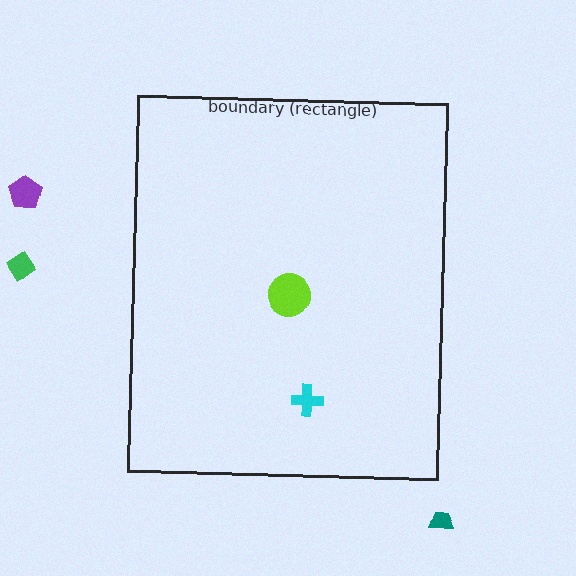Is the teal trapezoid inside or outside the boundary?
Outside.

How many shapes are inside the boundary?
2 inside, 3 outside.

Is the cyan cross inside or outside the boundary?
Inside.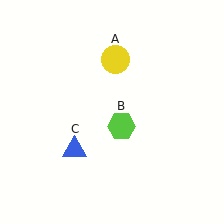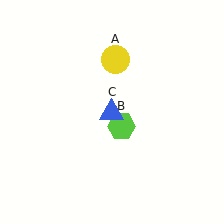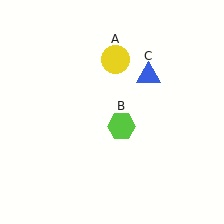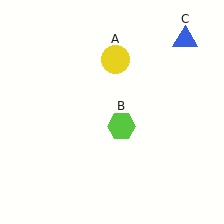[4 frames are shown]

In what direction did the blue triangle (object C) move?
The blue triangle (object C) moved up and to the right.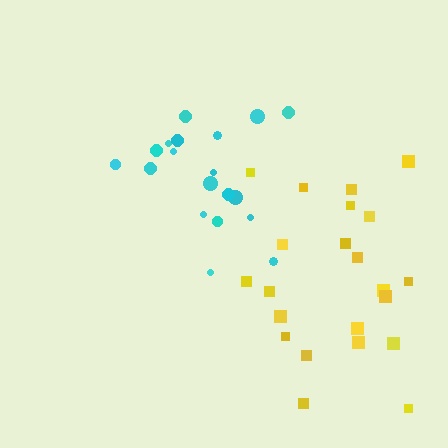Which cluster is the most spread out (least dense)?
Yellow.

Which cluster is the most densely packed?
Cyan.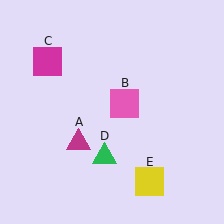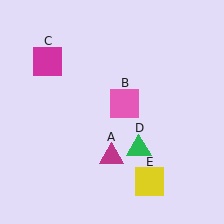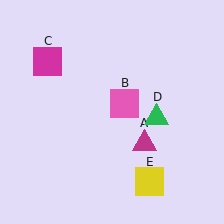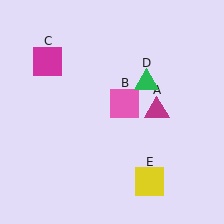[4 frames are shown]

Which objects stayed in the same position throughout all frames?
Pink square (object B) and magenta square (object C) and yellow square (object E) remained stationary.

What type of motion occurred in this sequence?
The magenta triangle (object A), green triangle (object D) rotated counterclockwise around the center of the scene.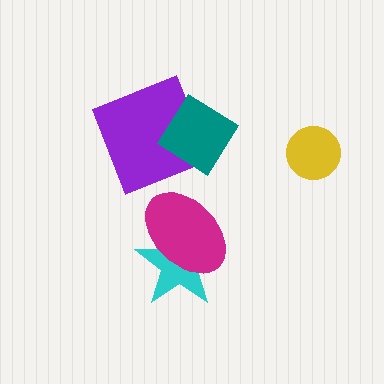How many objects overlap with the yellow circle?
0 objects overlap with the yellow circle.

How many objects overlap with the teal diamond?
1 object overlaps with the teal diamond.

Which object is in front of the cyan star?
The magenta ellipse is in front of the cyan star.